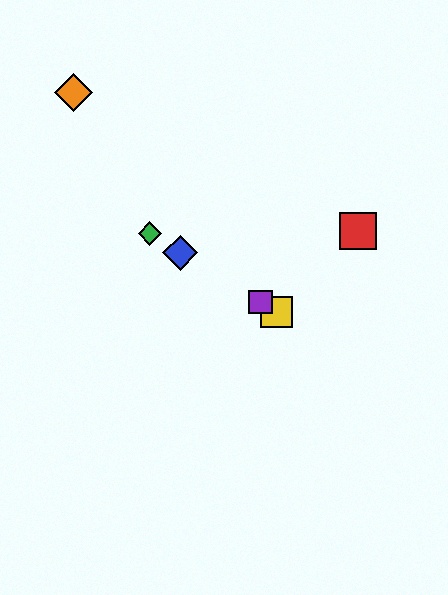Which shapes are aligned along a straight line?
The blue diamond, the green diamond, the yellow square, the purple square are aligned along a straight line.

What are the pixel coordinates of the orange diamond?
The orange diamond is at (73, 93).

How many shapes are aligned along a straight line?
4 shapes (the blue diamond, the green diamond, the yellow square, the purple square) are aligned along a straight line.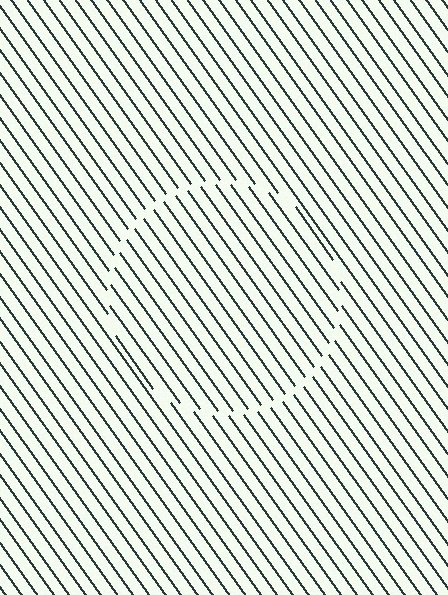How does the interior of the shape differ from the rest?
The interior of the shape contains the same grating, shifted by half a period — the contour is defined by the phase discontinuity where line-ends from the inner and outer gratings abut.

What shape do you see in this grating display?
An illusory circle. The interior of the shape contains the same grating, shifted by half a period — the contour is defined by the phase discontinuity where line-ends from the inner and outer gratings abut.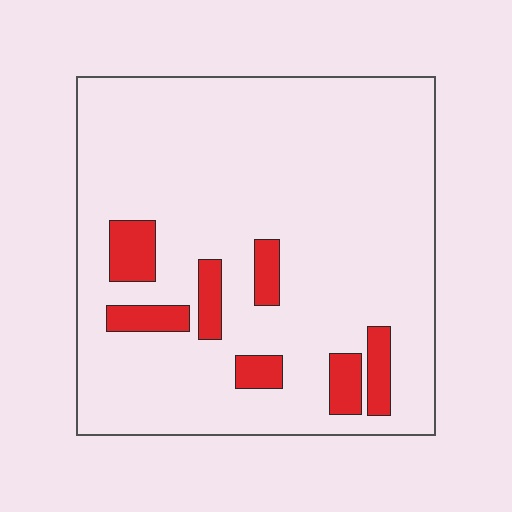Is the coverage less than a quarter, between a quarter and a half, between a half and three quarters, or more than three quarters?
Less than a quarter.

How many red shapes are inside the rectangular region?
7.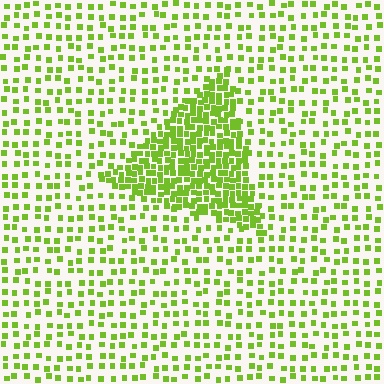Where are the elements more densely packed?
The elements are more densely packed inside the triangle boundary.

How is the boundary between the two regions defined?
The boundary is defined by a change in element density (approximately 2.6x ratio). All elements are the same color, size, and shape.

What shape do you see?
I see a triangle.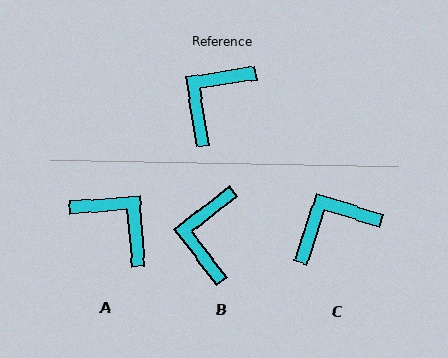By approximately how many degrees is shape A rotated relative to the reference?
Approximately 95 degrees clockwise.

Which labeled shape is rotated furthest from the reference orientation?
A, about 95 degrees away.